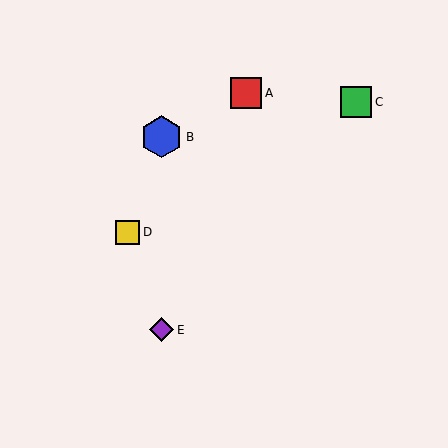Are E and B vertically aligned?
Yes, both are at x≈162.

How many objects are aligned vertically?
2 objects (B, E) are aligned vertically.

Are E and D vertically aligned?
No, E is at x≈162 and D is at x≈127.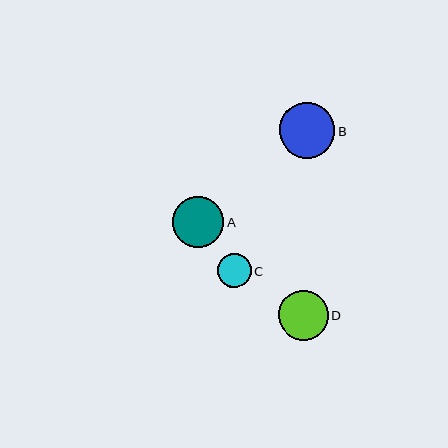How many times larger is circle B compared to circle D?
Circle B is approximately 1.1 times the size of circle D.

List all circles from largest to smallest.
From largest to smallest: B, A, D, C.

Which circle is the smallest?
Circle C is the smallest with a size of approximately 34 pixels.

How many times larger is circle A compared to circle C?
Circle A is approximately 1.5 times the size of circle C.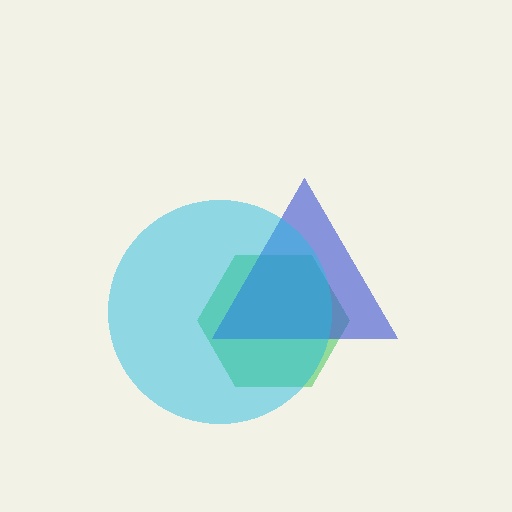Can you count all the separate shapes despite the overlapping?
Yes, there are 3 separate shapes.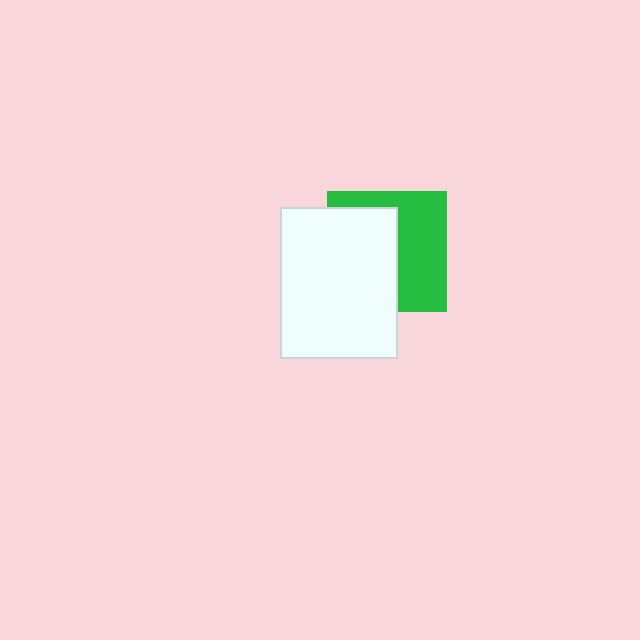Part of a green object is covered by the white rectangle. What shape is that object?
It is a square.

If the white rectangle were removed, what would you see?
You would see the complete green square.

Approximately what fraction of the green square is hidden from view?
Roughly 51% of the green square is hidden behind the white rectangle.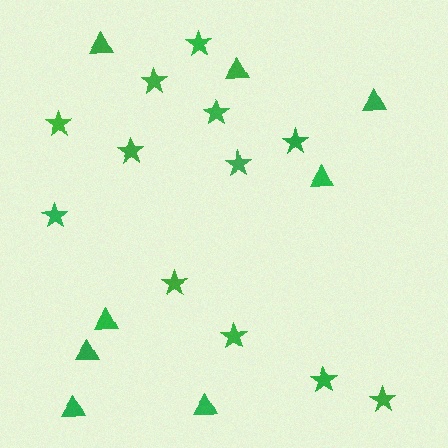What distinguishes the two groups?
There are 2 groups: one group of stars (12) and one group of triangles (8).